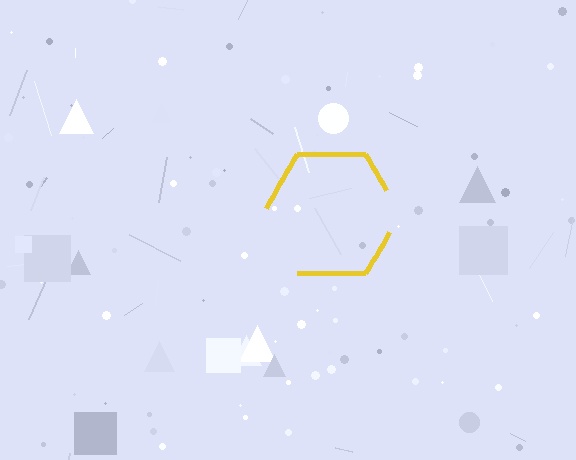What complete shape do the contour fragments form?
The contour fragments form a hexagon.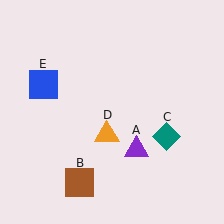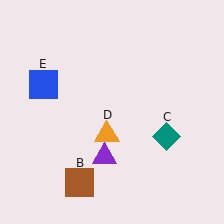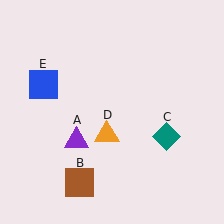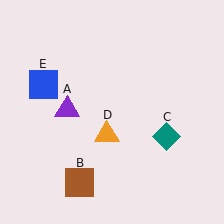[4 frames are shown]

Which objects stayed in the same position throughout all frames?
Brown square (object B) and teal diamond (object C) and orange triangle (object D) and blue square (object E) remained stationary.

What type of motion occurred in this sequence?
The purple triangle (object A) rotated clockwise around the center of the scene.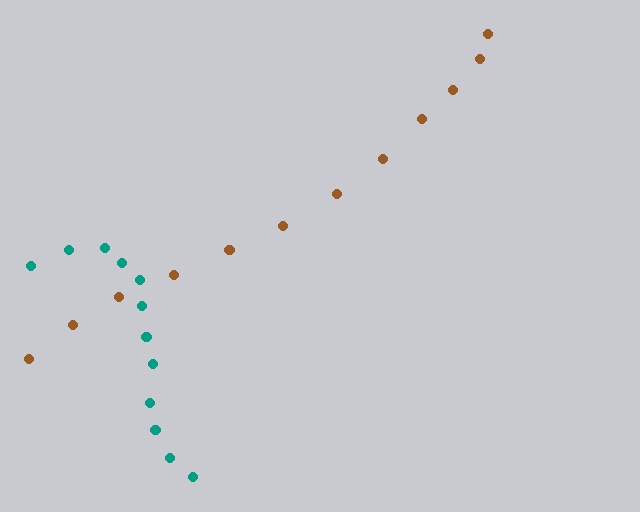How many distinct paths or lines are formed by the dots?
There are 2 distinct paths.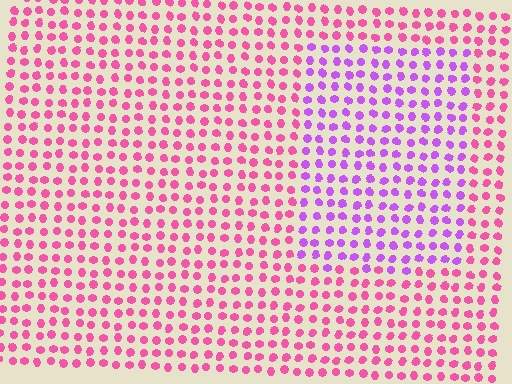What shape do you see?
I see a rectangle.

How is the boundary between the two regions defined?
The boundary is defined purely by a slight shift in hue (about 44 degrees). Spacing, size, and orientation are identical on both sides.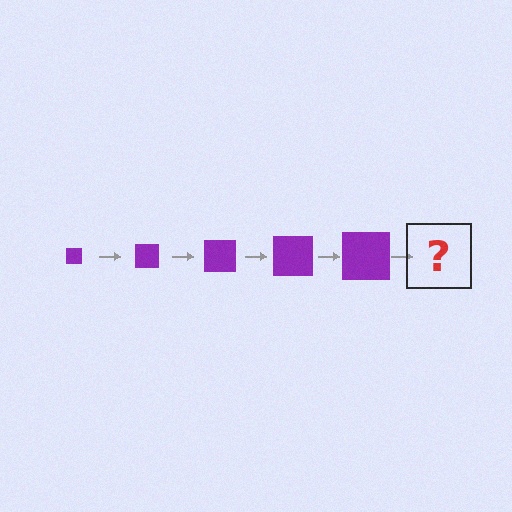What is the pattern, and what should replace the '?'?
The pattern is that the square gets progressively larger each step. The '?' should be a purple square, larger than the previous one.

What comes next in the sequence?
The next element should be a purple square, larger than the previous one.